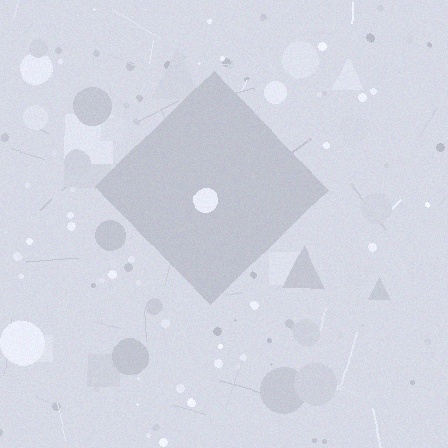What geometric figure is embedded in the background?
A diamond is embedded in the background.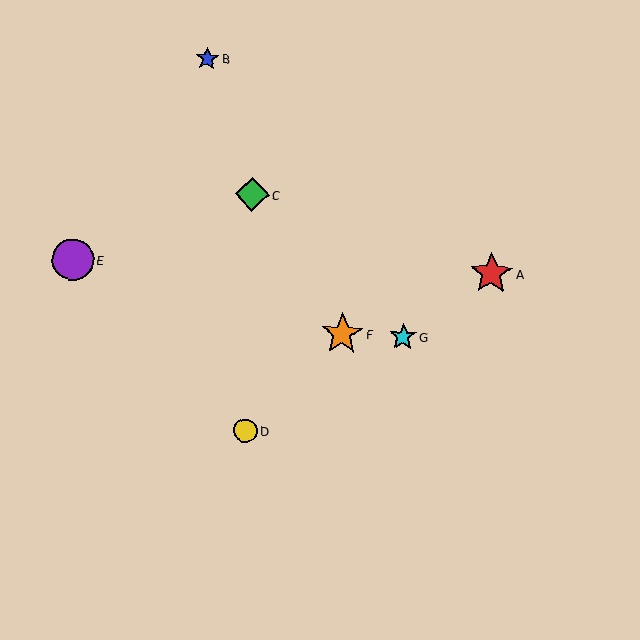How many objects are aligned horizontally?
2 objects (F, G) are aligned horizontally.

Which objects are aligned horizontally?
Objects F, G are aligned horizontally.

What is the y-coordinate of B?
Object B is at y≈58.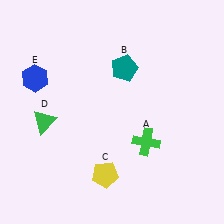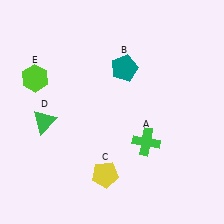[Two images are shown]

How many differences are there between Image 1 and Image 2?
There is 1 difference between the two images.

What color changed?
The hexagon (E) changed from blue in Image 1 to lime in Image 2.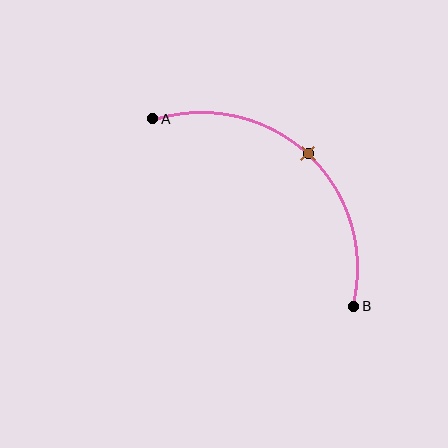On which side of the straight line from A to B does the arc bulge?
The arc bulges above and to the right of the straight line connecting A and B.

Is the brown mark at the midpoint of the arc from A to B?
Yes. The brown mark lies on the arc at equal arc-length from both A and B — it is the arc midpoint.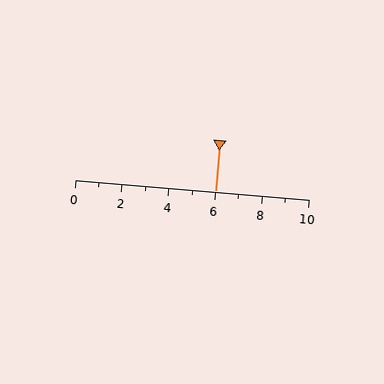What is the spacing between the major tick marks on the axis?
The major ticks are spaced 2 apart.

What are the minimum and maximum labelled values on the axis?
The axis runs from 0 to 10.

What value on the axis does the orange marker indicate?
The marker indicates approximately 6.